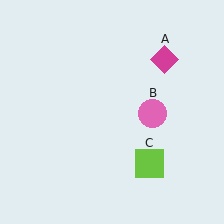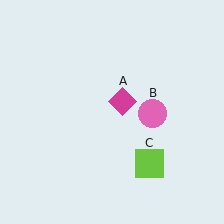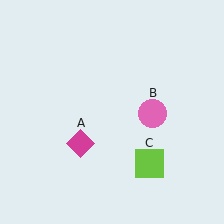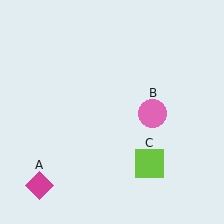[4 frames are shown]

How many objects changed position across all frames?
1 object changed position: magenta diamond (object A).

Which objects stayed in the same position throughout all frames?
Pink circle (object B) and lime square (object C) remained stationary.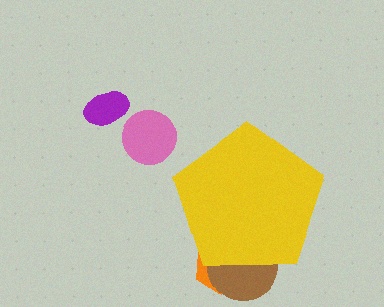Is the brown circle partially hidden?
Yes, the brown circle is partially hidden behind the yellow pentagon.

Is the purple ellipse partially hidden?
No, the purple ellipse is fully visible.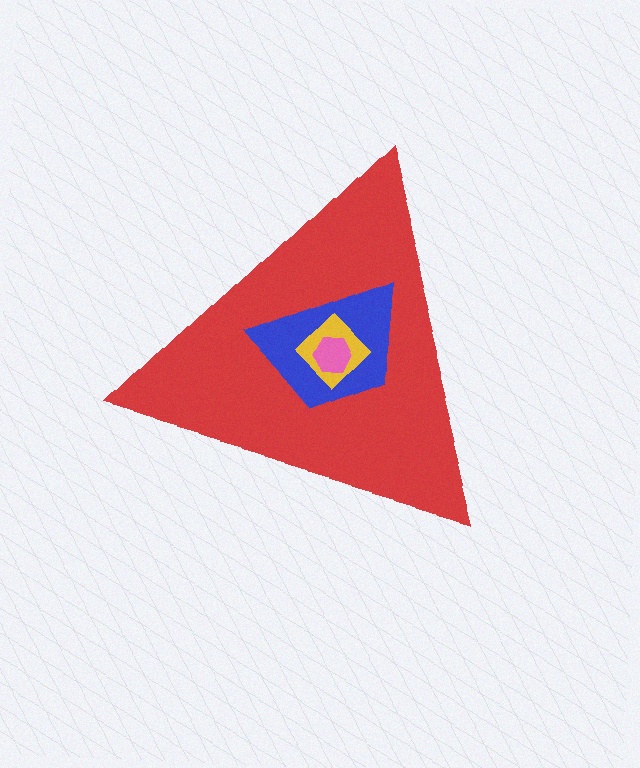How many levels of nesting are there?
4.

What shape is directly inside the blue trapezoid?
The yellow diamond.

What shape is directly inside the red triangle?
The blue trapezoid.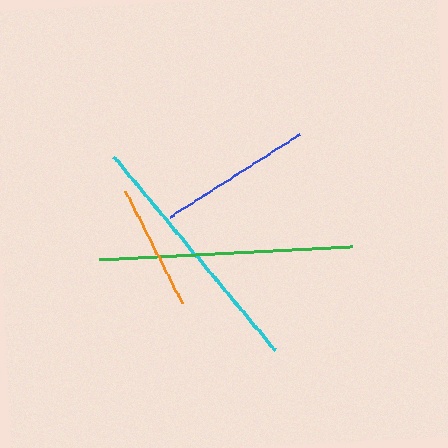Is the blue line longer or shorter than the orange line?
The blue line is longer than the orange line.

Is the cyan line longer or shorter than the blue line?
The cyan line is longer than the blue line.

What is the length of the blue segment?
The blue segment is approximately 155 pixels long.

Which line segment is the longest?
The green line is the longest at approximately 255 pixels.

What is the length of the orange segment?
The orange segment is approximately 125 pixels long.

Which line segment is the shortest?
The orange line is the shortest at approximately 125 pixels.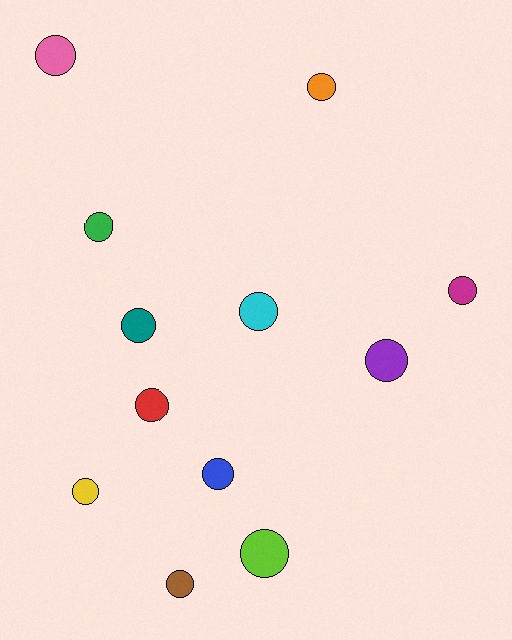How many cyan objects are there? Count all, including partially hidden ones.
There is 1 cyan object.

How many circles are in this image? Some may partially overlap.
There are 12 circles.